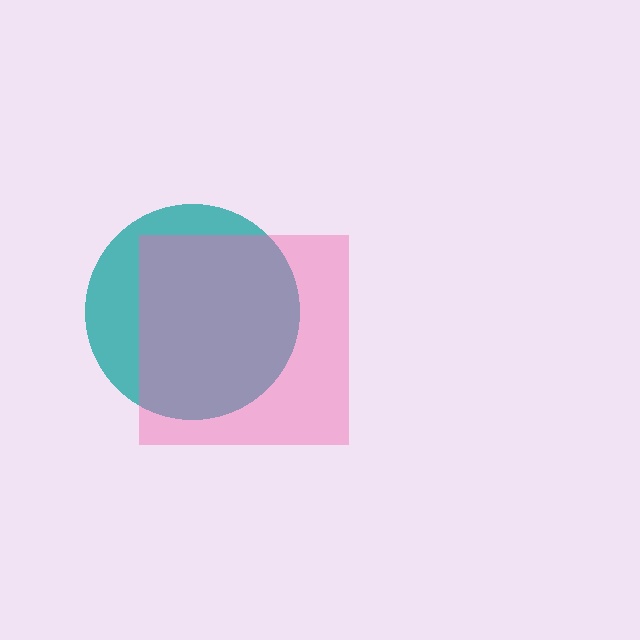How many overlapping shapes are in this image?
There are 2 overlapping shapes in the image.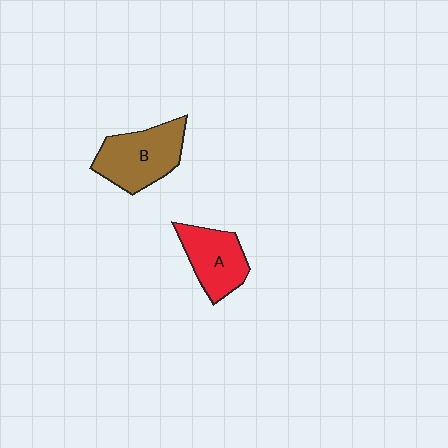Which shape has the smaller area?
Shape A (red).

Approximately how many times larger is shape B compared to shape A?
Approximately 1.3 times.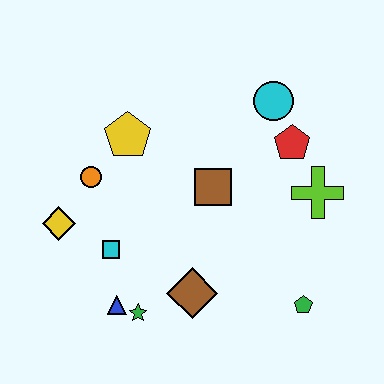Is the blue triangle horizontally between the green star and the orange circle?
Yes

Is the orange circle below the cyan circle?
Yes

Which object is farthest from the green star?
The cyan circle is farthest from the green star.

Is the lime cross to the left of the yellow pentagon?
No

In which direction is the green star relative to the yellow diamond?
The green star is below the yellow diamond.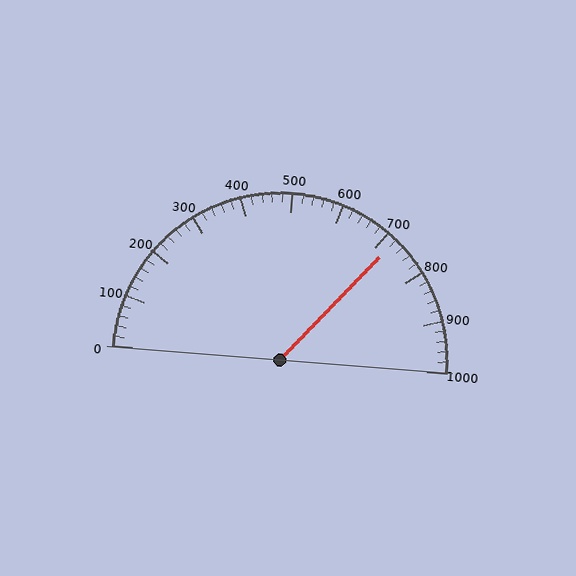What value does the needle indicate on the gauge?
The needle indicates approximately 720.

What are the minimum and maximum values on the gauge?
The gauge ranges from 0 to 1000.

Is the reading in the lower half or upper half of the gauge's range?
The reading is in the upper half of the range (0 to 1000).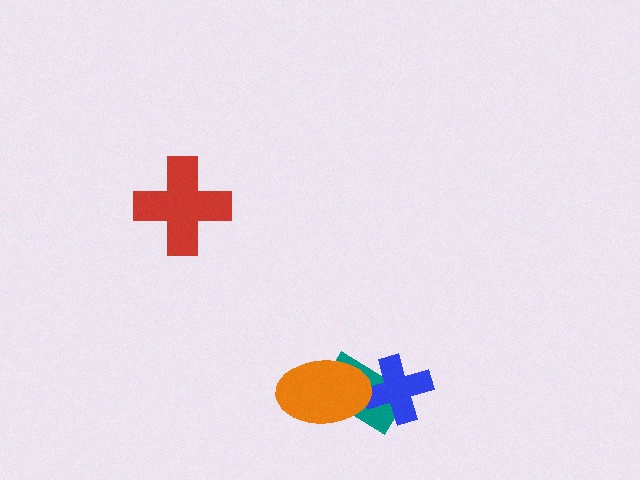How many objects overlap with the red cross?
0 objects overlap with the red cross.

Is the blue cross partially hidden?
Yes, it is partially covered by another shape.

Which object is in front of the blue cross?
The orange ellipse is in front of the blue cross.